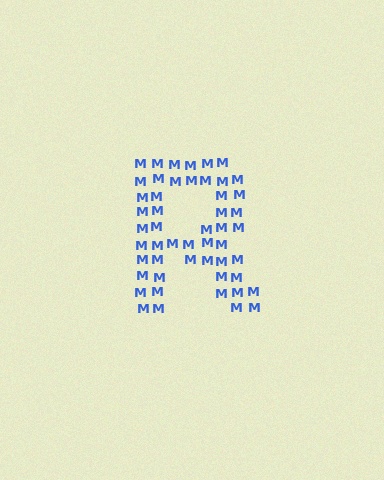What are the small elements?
The small elements are letter M's.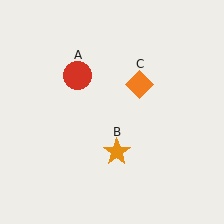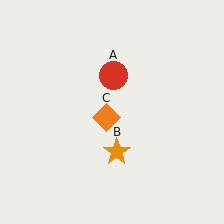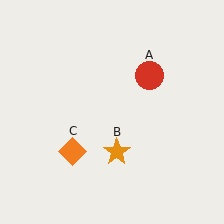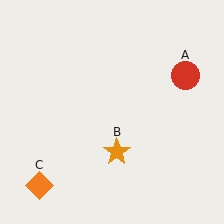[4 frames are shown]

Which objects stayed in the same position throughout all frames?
Orange star (object B) remained stationary.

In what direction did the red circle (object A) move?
The red circle (object A) moved right.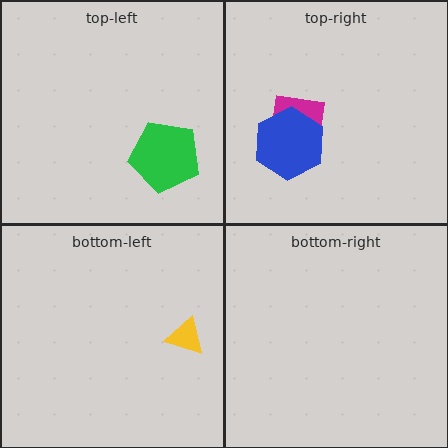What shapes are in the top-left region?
The green pentagon.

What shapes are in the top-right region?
The magenta square, the blue hexagon.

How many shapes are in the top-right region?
2.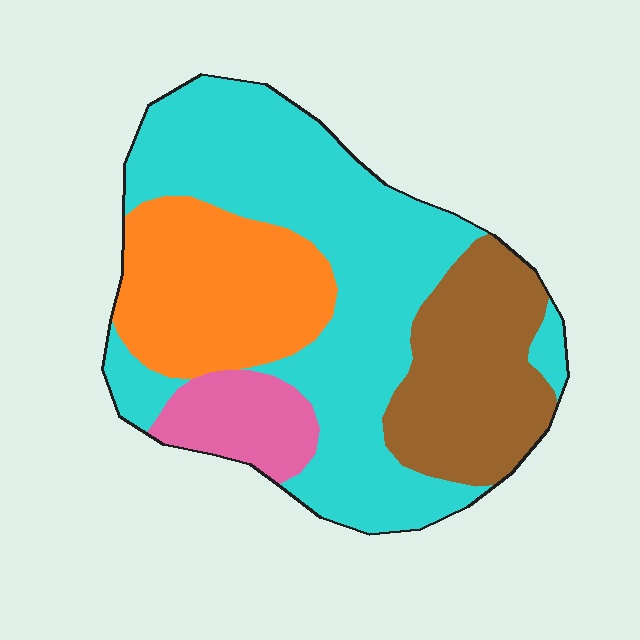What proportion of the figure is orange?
Orange covers around 20% of the figure.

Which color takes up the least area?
Pink, at roughly 10%.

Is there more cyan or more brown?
Cyan.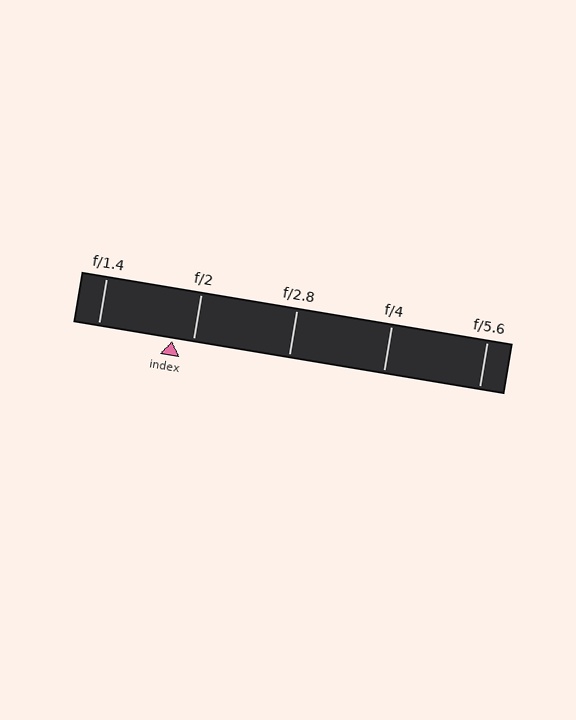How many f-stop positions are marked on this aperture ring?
There are 5 f-stop positions marked.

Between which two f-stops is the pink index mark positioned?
The index mark is between f/1.4 and f/2.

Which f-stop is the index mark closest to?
The index mark is closest to f/2.